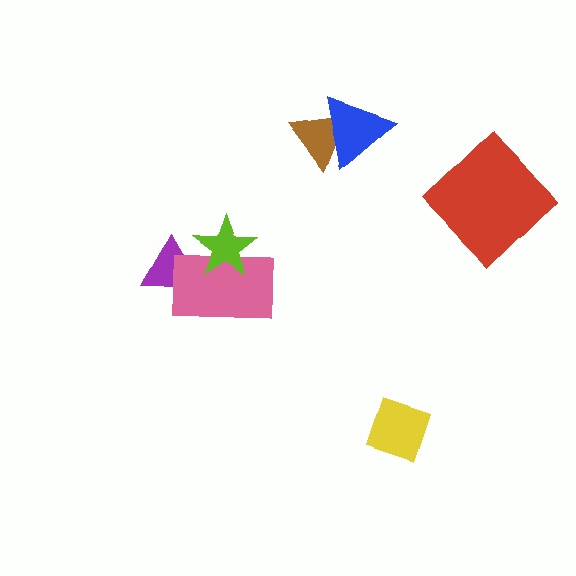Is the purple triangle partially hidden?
Yes, it is partially covered by another shape.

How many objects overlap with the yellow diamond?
0 objects overlap with the yellow diamond.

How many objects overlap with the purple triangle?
2 objects overlap with the purple triangle.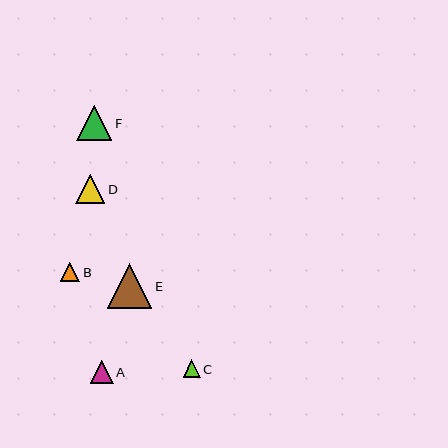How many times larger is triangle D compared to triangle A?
Triangle D is approximately 1.3 times the size of triangle A.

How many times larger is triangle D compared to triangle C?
Triangle D is approximately 1.7 times the size of triangle C.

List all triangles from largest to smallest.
From largest to smallest: E, F, D, A, B, C.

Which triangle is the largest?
Triangle E is the largest with a size of approximately 45 pixels.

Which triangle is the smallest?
Triangle C is the smallest with a size of approximately 17 pixels.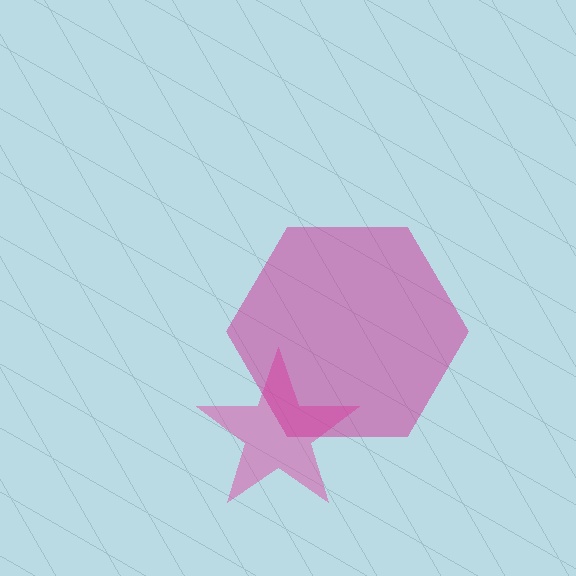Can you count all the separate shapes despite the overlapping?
Yes, there are 2 separate shapes.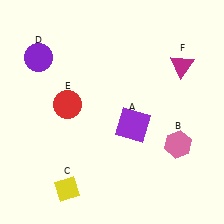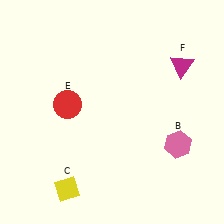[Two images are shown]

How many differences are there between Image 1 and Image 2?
There are 2 differences between the two images.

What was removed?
The purple square (A), the purple circle (D) were removed in Image 2.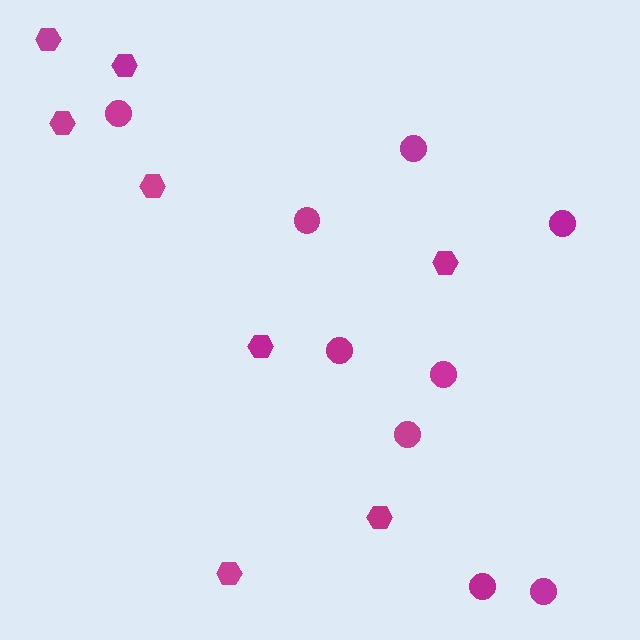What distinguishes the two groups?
There are 2 groups: one group of circles (9) and one group of hexagons (8).